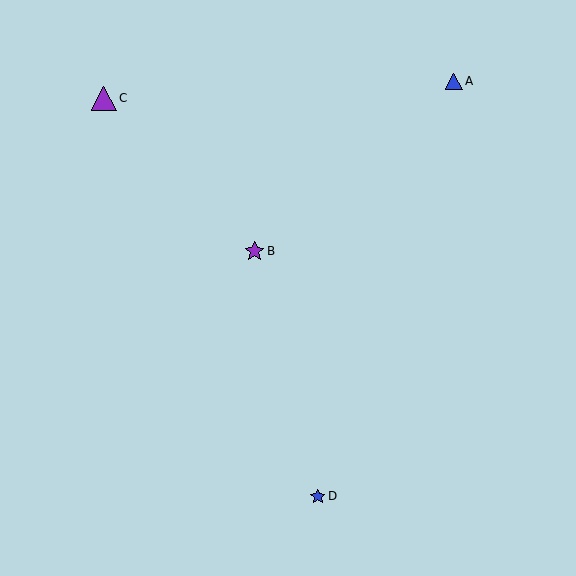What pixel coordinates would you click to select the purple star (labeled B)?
Click at (254, 251) to select the purple star B.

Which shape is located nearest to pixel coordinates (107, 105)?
The purple triangle (labeled C) at (104, 98) is nearest to that location.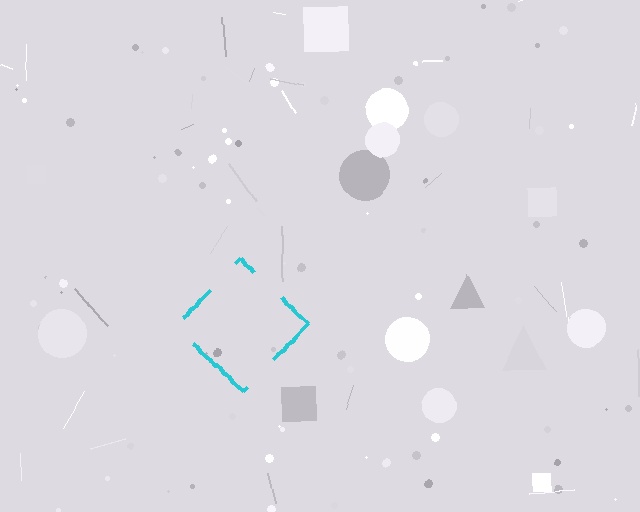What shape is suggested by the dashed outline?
The dashed outline suggests a diamond.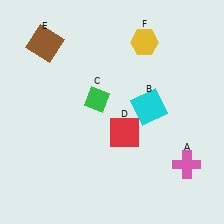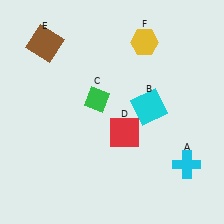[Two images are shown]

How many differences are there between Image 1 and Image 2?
There is 1 difference between the two images.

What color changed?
The cross (A) changed from pink in Image 1 to cyan in Image 2.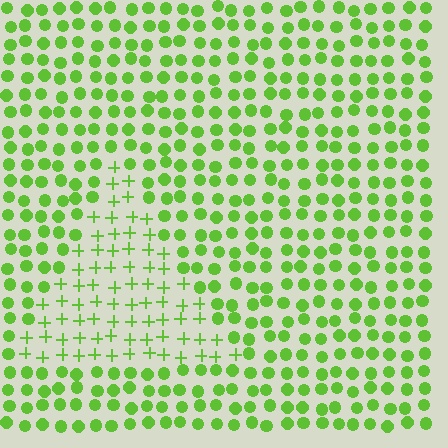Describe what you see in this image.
The image is filled with small lime elements arranged in a uniform grid. A triangle-shaped region contains plus signs, while the surrounding area contains circles. The boundary is defined purely by the change in element shape.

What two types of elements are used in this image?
The image uses plus signs inside the triangle region and circles outside it.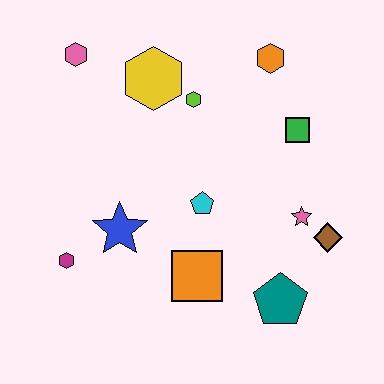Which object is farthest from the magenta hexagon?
The orange hexagon is farthest from the magenta hexagon.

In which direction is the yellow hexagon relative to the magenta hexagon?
The yellow hexagon is above the magenta hexagon.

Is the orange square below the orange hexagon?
Yes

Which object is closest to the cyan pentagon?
The orange square is closest to the cyan pentagon.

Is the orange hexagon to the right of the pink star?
No